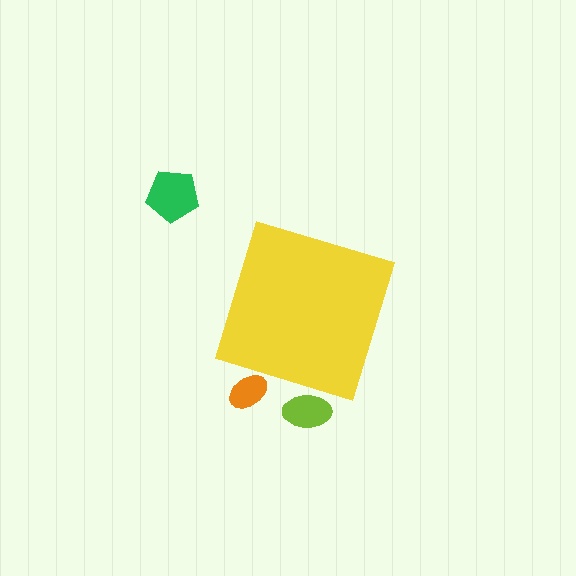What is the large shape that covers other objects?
A yellow diamond.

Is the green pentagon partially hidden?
No, the green pentagon is fully visible.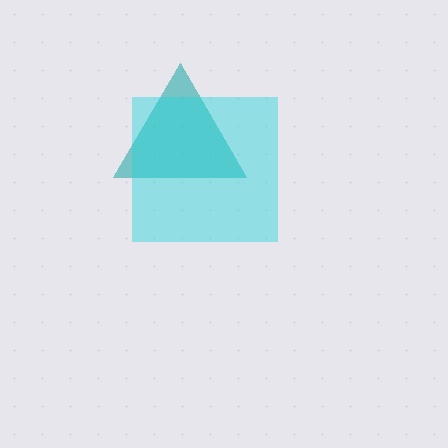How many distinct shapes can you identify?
There are 2 distinct shapes: a teal triangle, a cyan square.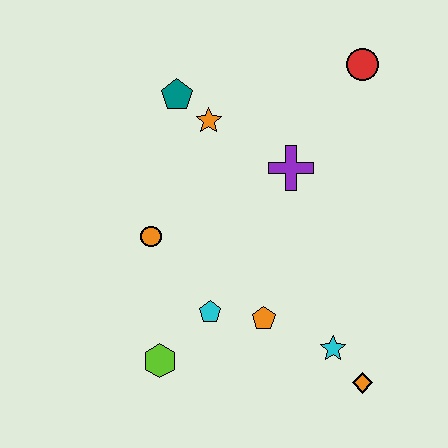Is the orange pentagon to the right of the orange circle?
Yes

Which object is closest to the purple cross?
The orange star is closest to the purple cross.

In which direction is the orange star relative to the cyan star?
The orange star is above the cyan star.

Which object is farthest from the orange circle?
The red circle is farthest from the orange circle.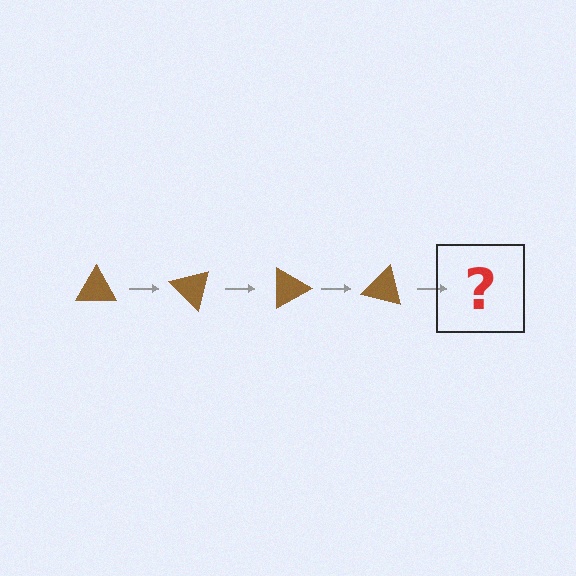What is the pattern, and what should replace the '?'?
The pattern is that the triangle rotates 45 degrees each step. The '?' should be a brown triangle rotated 180 degrees.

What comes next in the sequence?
The next element should be a brown triangle rotated 180 degrees.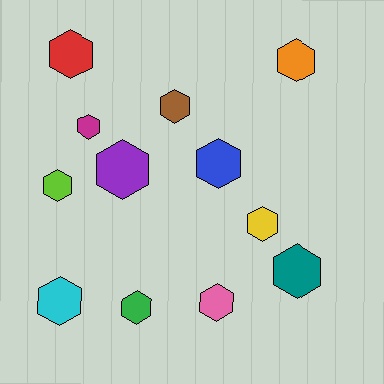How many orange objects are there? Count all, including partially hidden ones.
There is 1 orange object.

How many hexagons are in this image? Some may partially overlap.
There are 12 hexagons.